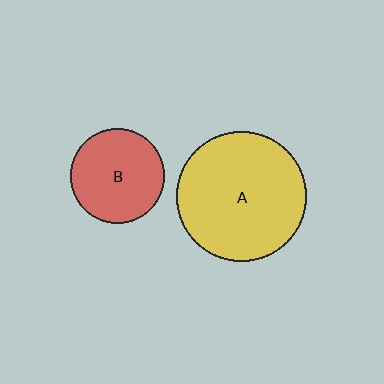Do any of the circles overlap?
No, none of the circles overlap.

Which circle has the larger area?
Circle A (yellow).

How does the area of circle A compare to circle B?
Approximately 1.9 times.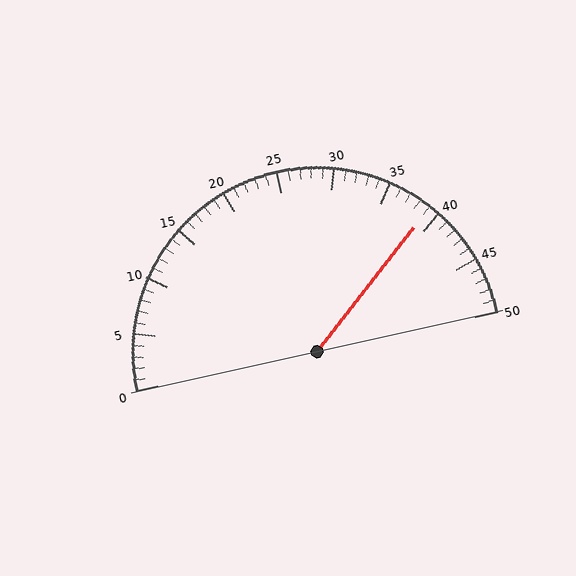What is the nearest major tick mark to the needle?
The nearest major tick mark is 40.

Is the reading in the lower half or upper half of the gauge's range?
The reading is in the upper half of the range (0 to 50).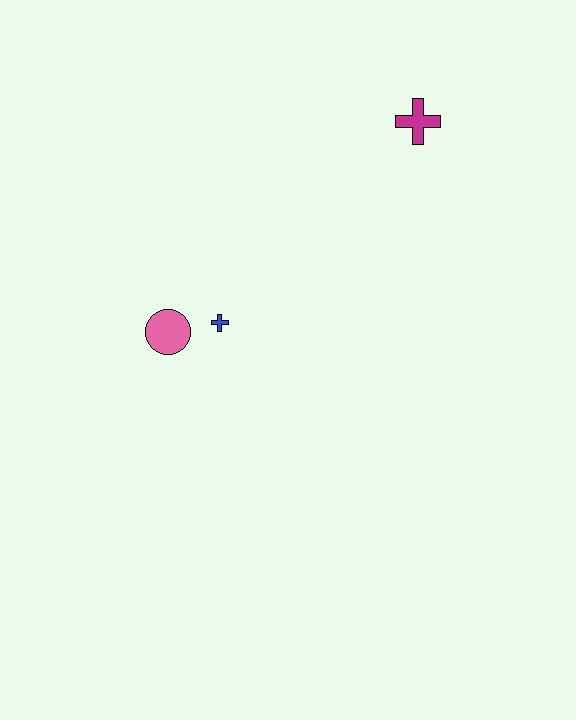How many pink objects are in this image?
There is 1 pink object.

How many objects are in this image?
There are 3 objects.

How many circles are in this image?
There is 1 circle.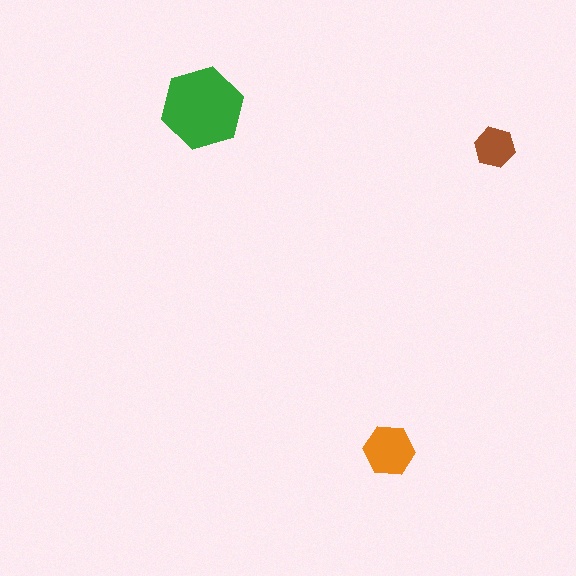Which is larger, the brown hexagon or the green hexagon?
The green one.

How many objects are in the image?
There are 3 objects in the image.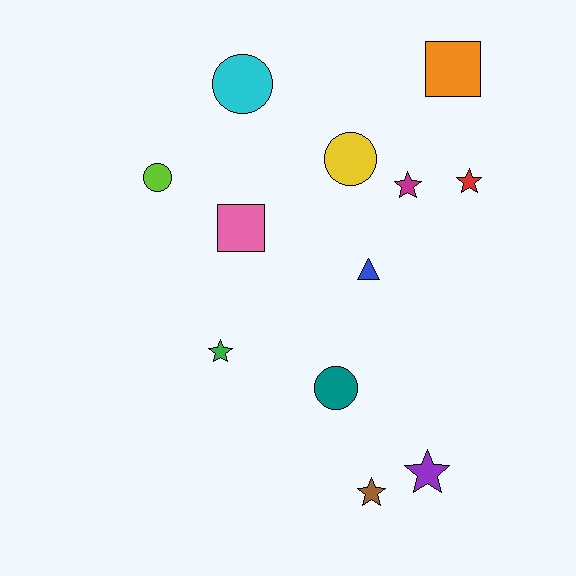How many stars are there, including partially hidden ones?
There are 5 stars.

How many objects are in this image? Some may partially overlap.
There are 12 objects.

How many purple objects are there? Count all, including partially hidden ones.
There is 1 purple object.